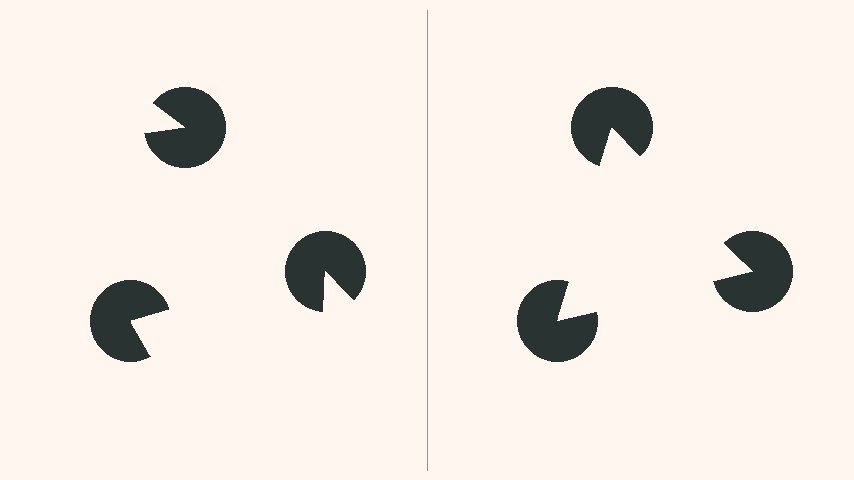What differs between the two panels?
The pac-man discs are positioned identically on both sides; only the wedge orientations differ. On the right they align to a triangle; on the left they are misaligned.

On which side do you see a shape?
An illusory triangle appears on the right side. On the left side the wedge cuts are rotated, so no coherent shape forms.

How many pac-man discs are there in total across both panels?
6 — 3 on each side.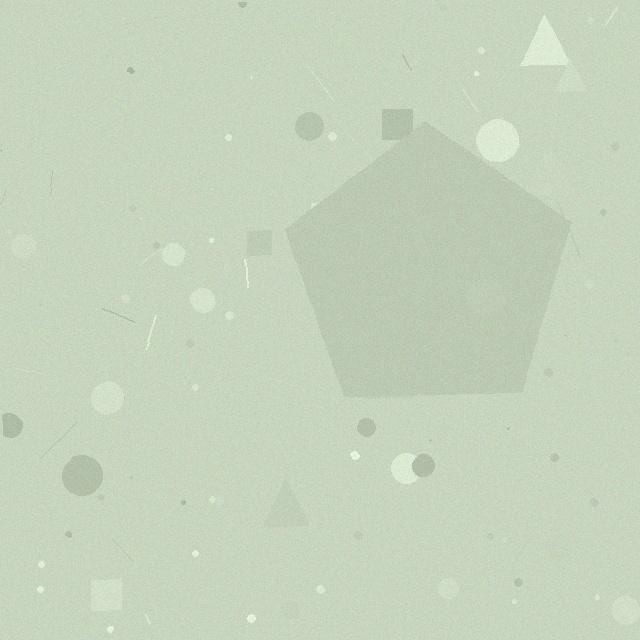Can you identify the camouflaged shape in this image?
The camouflaged shape is a pentagon.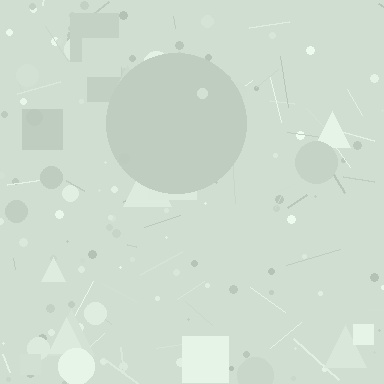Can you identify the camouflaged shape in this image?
The camouflaged shape is a circle.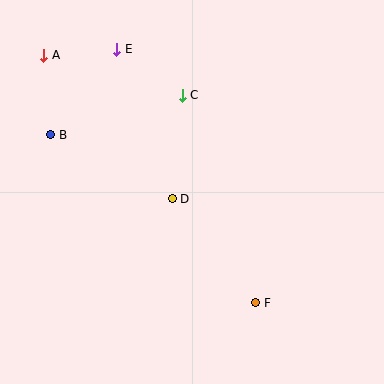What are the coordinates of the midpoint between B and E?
The midpoint between B and E is at (84, 92).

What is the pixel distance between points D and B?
The distance between D and B is 137 pixels.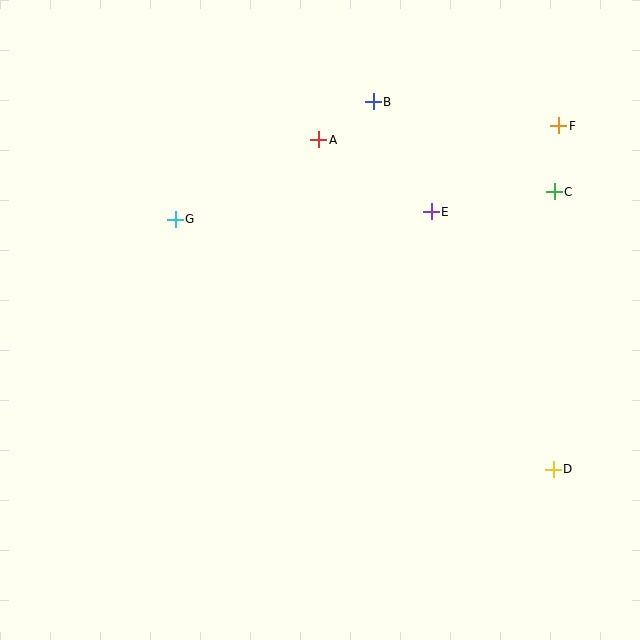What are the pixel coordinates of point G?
Point G is at (175, 219).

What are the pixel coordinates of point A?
Point A is at (319, 140).